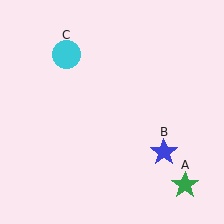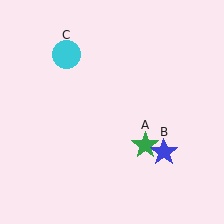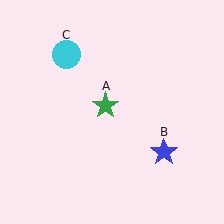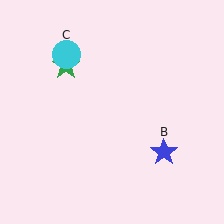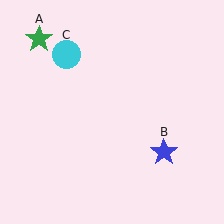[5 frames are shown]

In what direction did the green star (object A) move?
The green star (object A) moved up and to the left.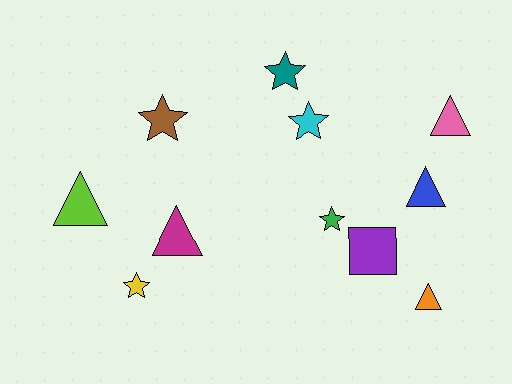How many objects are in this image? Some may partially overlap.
There are 11 objects.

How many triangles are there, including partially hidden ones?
There are 5 triangles.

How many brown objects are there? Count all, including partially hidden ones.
There is 1 brown object.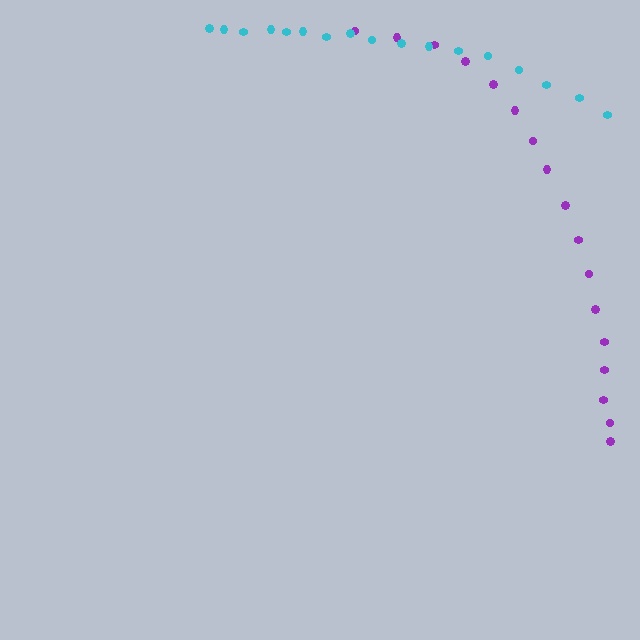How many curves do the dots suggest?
There are 2 distinct paths.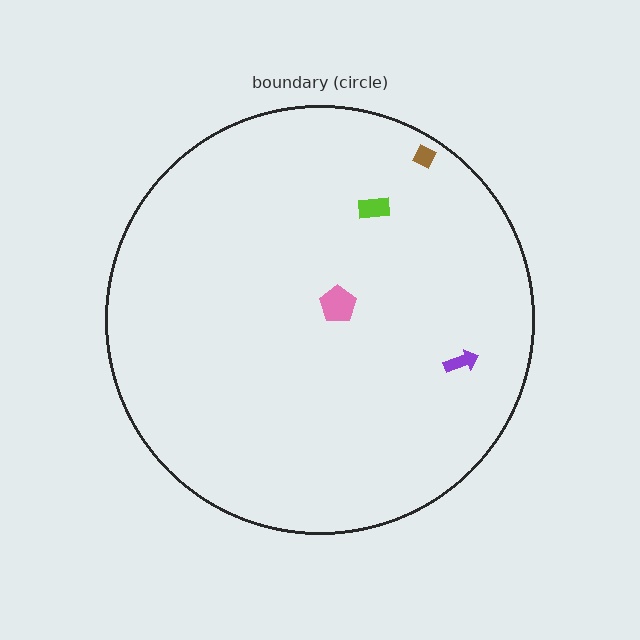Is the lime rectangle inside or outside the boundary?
Inside.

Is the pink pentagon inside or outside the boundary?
Inside.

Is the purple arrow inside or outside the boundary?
Inside.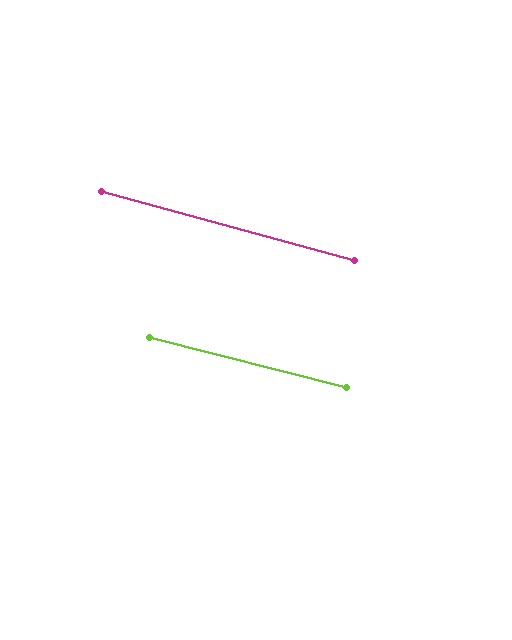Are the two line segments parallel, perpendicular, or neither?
Parallel — their directions differ by only 1.0°.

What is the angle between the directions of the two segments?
Approximately 1 degree.